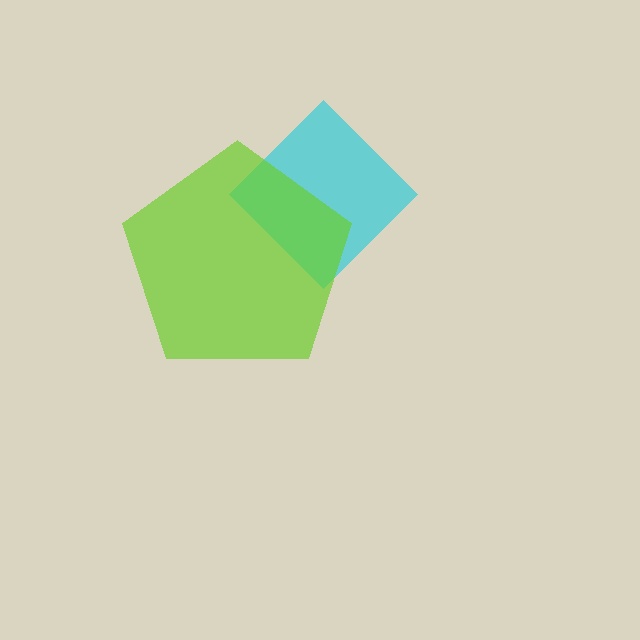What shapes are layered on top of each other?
The layered shapes are: a cyan diamond, a lime pentagon.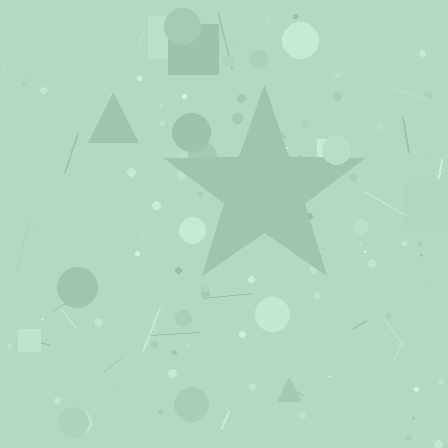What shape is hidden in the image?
A star is hidden in the image.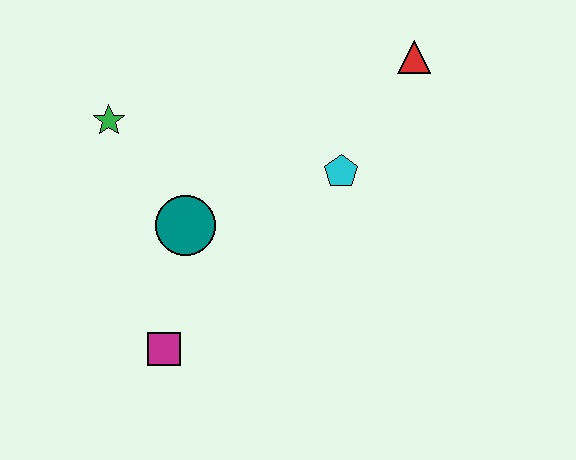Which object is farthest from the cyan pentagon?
The magenta square is farthest from the cyan pentagon.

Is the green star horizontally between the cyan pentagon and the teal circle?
No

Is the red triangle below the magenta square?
No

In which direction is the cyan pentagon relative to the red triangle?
The cyan pentagon is below the red triangle.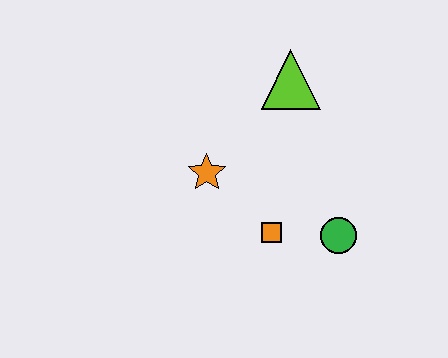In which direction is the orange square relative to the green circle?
The orange square is to the left of the green circle.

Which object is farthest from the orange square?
The lime triangle is farthest from the orange square.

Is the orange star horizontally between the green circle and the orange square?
No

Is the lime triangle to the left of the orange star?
No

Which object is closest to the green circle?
The orange square is closest to the green circle.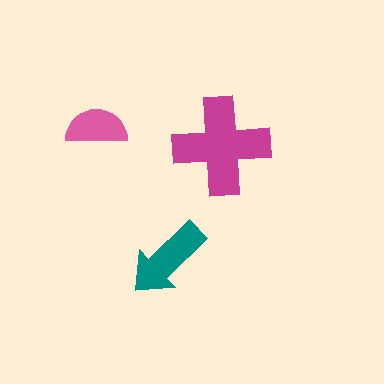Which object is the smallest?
The pink semicircle.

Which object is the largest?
The magenta cross.